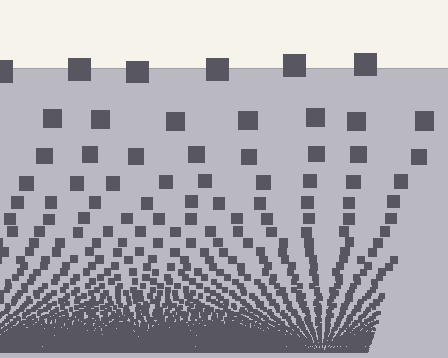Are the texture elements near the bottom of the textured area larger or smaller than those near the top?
Smaller. The gradient is inverted — elements near the bottom are smaller and denser.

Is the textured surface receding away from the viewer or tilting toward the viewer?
The surface appears to tilt toward the viewer. Texture elements get larger and sparser toward the top.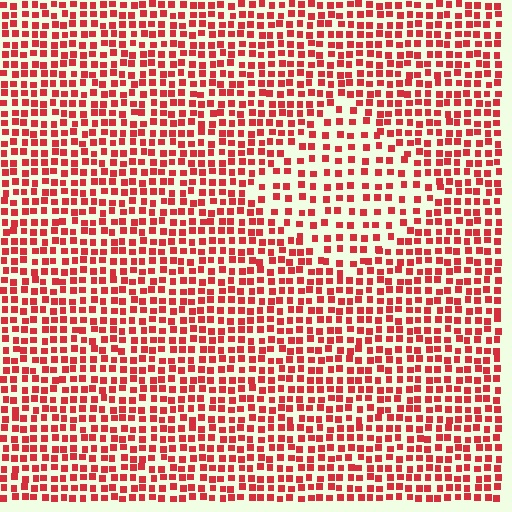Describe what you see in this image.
The image contains small red elements arranged at two different densities. A diamond-shaped region is visible where the elements are less densely packed than the surrounding area.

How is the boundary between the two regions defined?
The boundary is defined by a change in element density (approximately 1.7x ratio). All elements are the same color, size, and shape.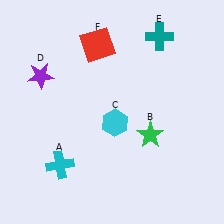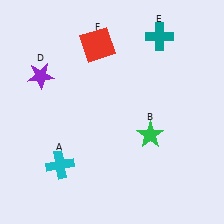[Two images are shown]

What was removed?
The cyan hexagon (C) was removed in Image 2.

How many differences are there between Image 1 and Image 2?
There is 1 difference between the two images.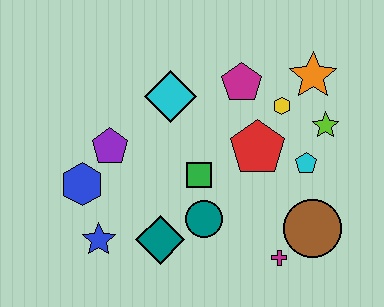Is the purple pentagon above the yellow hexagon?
No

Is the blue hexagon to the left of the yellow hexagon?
Yes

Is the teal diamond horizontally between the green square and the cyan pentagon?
No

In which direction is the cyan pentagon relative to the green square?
The cyan pentagon is to the right of the green square.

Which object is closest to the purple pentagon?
The blue hexagon is closest to the purple pentagon.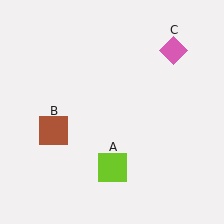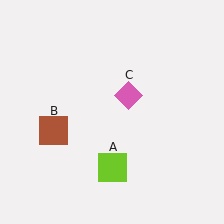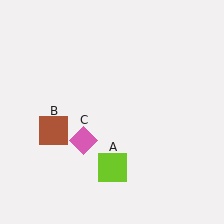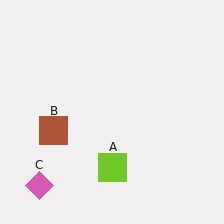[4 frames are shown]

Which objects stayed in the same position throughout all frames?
Lime square (object A) and brown square (object B) remained stationary.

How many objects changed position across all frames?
1 object changed position: pink diamond (object C).